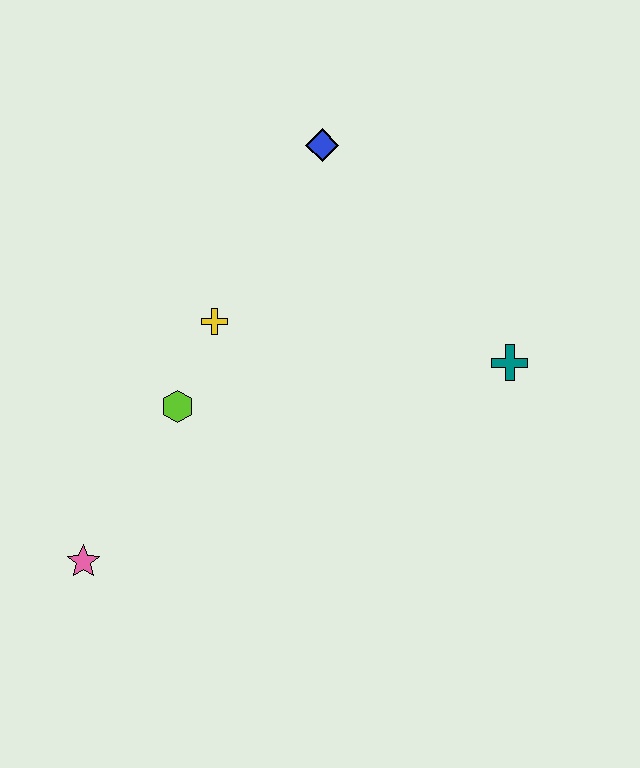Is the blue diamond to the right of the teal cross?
No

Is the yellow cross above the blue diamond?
No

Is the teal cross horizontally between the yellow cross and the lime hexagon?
No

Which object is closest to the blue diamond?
The yellow cross is closest to the blue diamond.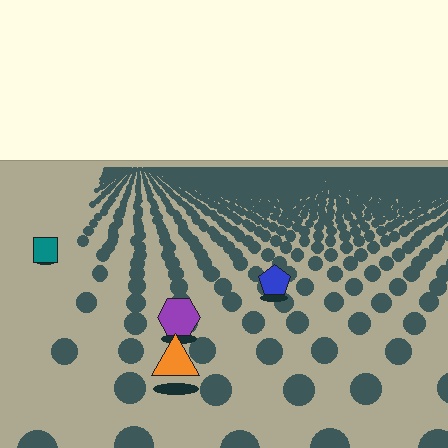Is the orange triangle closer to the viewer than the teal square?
Yes. The orange triangle is closer — you can tell from the texture gradient: the ground texture is coarser near it.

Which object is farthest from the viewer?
The teal square is farthest from the viewer. It appears smaller and the ground texture around it is denser.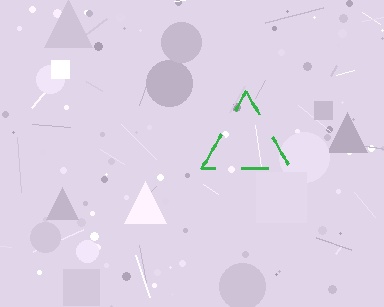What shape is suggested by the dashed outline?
The dashed outline suggests a triangle.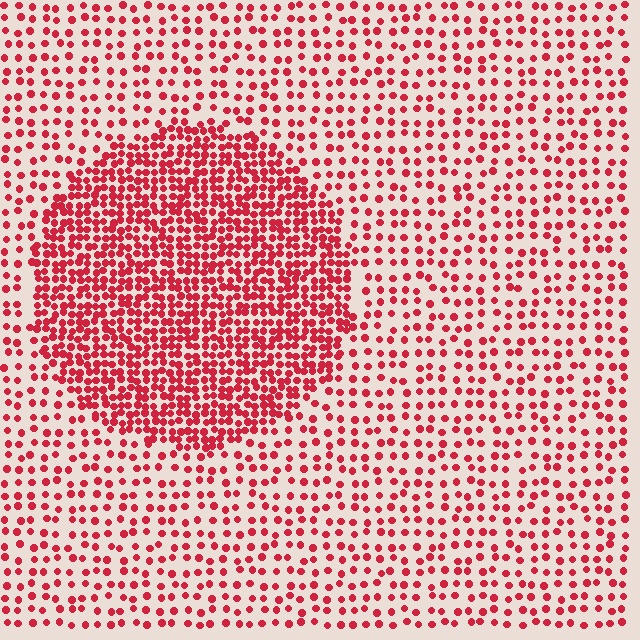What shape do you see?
I see a circle.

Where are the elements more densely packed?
The elements are more densely packed inside the circle boundary.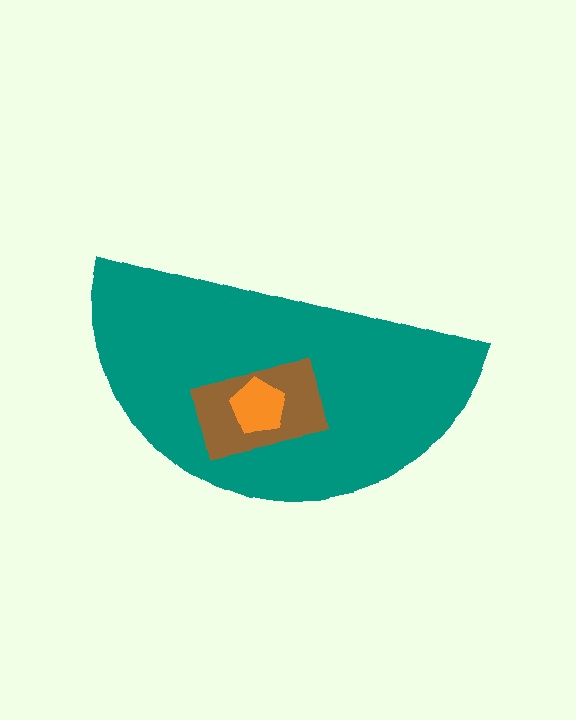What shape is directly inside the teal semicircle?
The brown rectangle.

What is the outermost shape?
The teal semicircle.